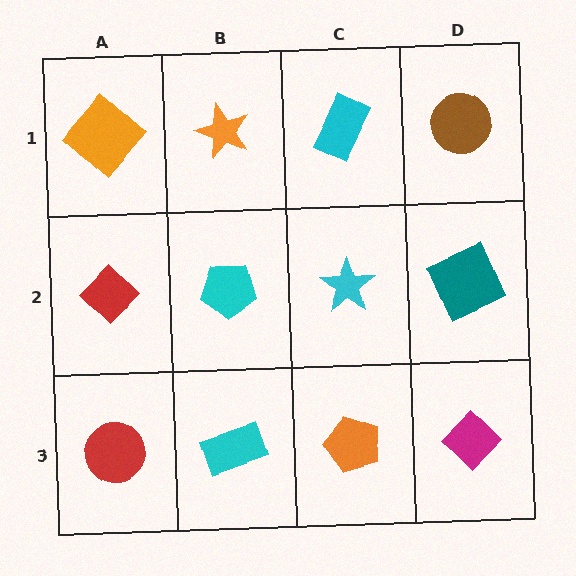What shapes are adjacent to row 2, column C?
A cyan rectangle (row 1, column C), an orange pentagon (row 3, column C), a cyan pentagon (row 2, column B), a teal square (row 2, column D).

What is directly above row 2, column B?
An orange star.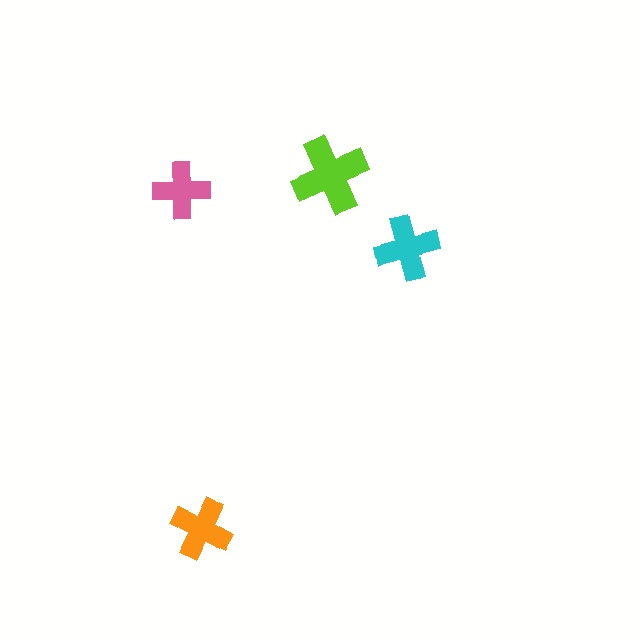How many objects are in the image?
There are 4 objects in the image.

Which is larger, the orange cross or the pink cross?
The orange one.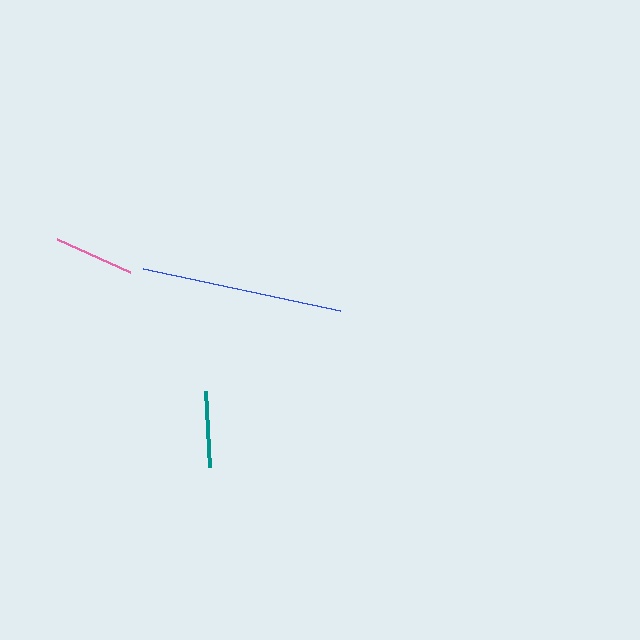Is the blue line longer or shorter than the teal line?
The blue line is longer than the teal line.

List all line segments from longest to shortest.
From longest to shortest: blue, pink, teal.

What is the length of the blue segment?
The blue segment is approximately 201 pixels long.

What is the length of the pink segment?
The pink segment is approximately 80 pixels long.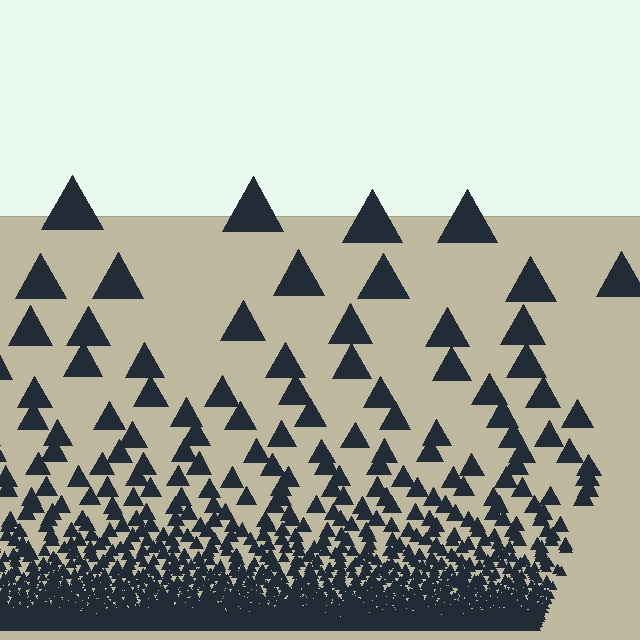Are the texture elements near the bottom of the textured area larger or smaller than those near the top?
Smaller. The gradient is inverted — elements near the bottom are smaller and denser.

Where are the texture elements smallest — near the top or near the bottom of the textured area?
Near the bottom.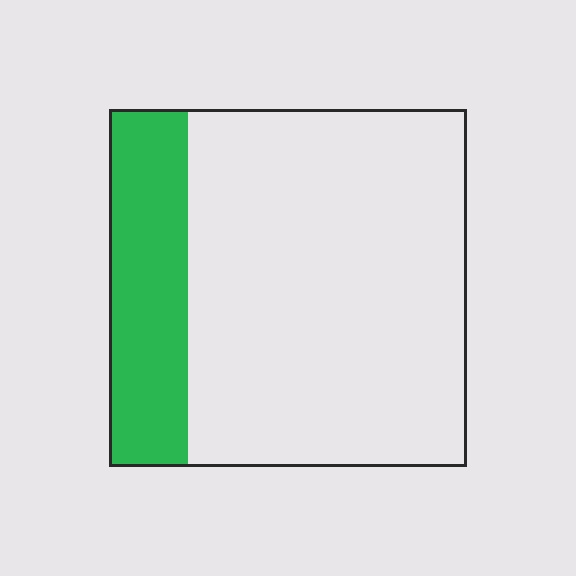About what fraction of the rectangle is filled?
About one fifth (1/5).